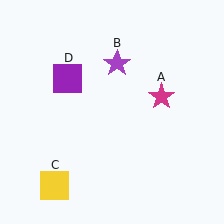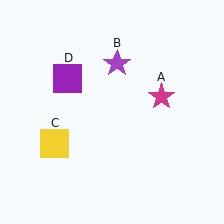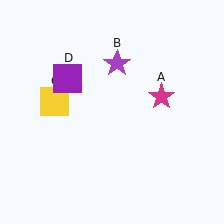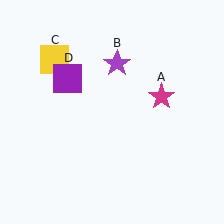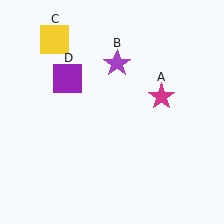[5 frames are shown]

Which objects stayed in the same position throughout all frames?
Magenta star (object A) and purple star (object B) and purple square (object D) remained stationary.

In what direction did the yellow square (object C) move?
The yellow square (object C) moved up.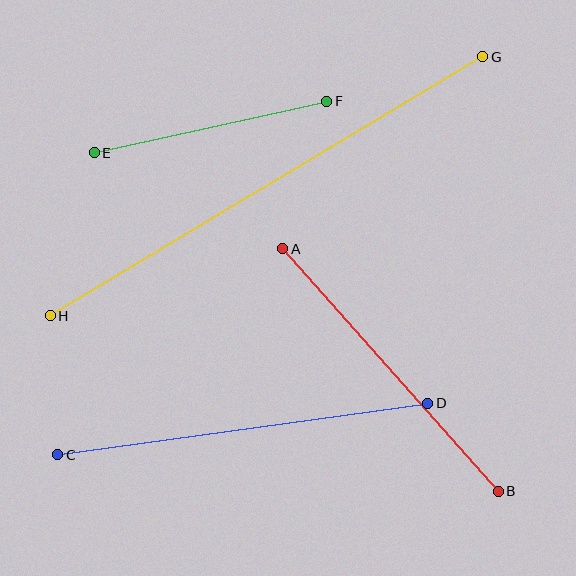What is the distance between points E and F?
The distance is approximately 238 pixels.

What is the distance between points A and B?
The distance is approximately 325 pixels.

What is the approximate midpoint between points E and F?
The midpoint is at approximately (211, 127) pixels.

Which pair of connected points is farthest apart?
Points G and H are farthest apart.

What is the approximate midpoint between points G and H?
The midpoint is at approximately (266, 186) pixels.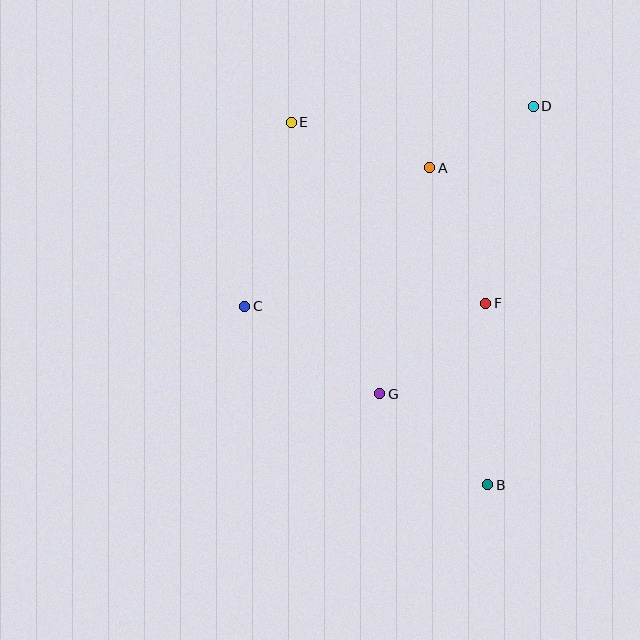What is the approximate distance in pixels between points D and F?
The distance between D and F is approximately 203 pixels.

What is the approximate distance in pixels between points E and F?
The distance between E and F is approximately 265 pixels.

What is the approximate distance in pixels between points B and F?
The distance between B and F is approximately 182 pixels.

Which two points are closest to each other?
Points A and D are closest to each other.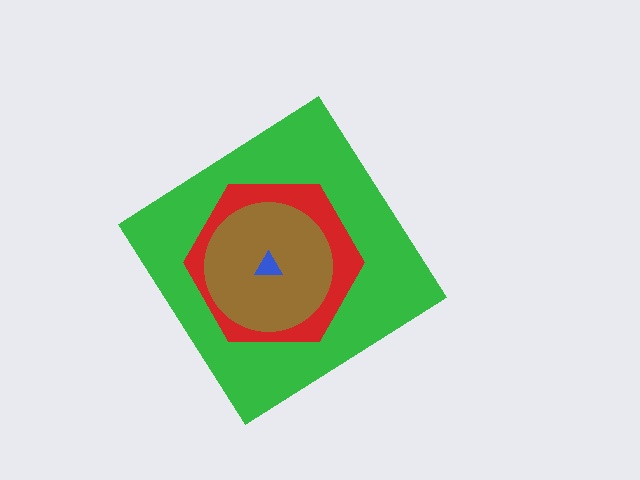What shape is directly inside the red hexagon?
The brown circle.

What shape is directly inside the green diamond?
The red hexagon.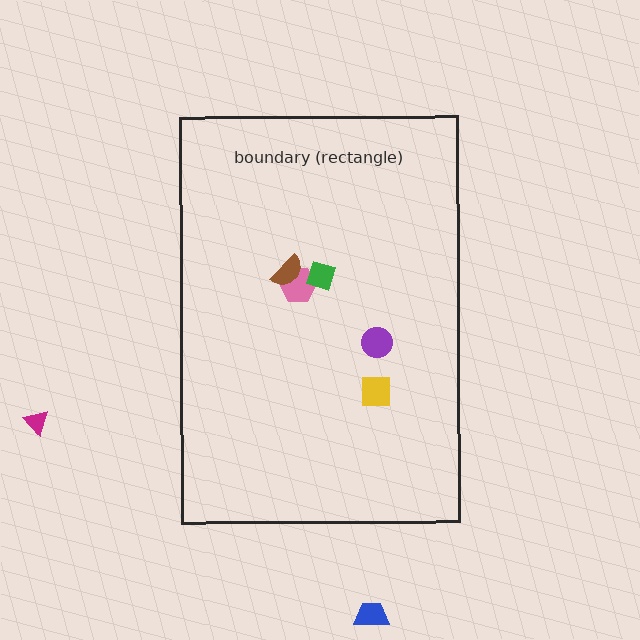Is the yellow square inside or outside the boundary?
Inside.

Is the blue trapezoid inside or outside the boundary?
Outside.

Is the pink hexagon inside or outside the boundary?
Inside.